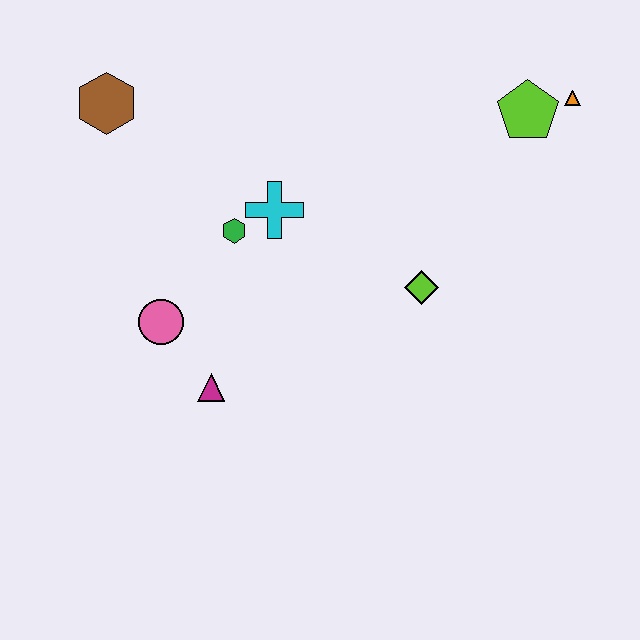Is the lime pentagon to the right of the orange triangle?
No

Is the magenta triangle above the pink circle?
No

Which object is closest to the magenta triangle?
The pink circle is closest to the magenta triangle.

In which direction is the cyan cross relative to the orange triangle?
The cyan cross is to the left of the orange triangle.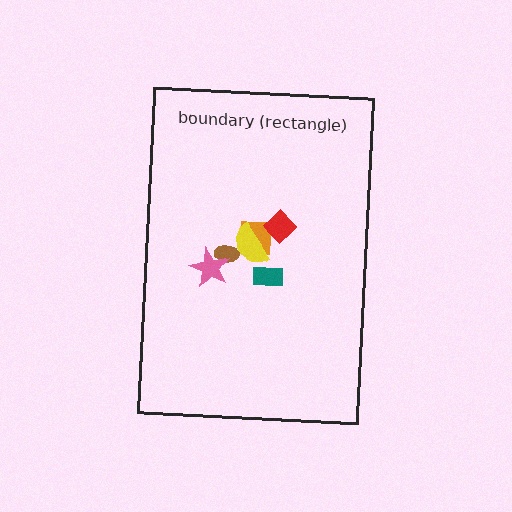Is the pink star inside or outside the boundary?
Inside.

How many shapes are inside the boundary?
6 inside, 0 outside.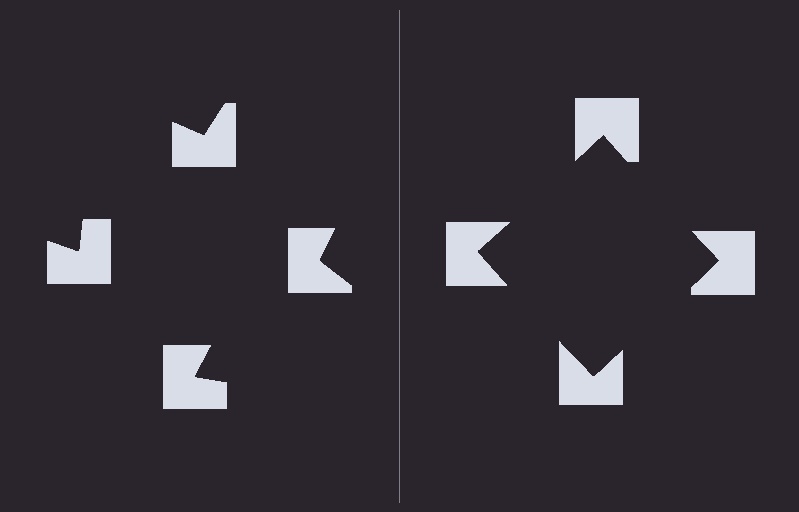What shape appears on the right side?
An illusory square.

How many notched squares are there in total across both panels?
8 — 4 on each side.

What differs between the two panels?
The notched squares are positioned identically on both sides; only the wedge orientations differ. On the right they align to a square; on the left they are misaligned.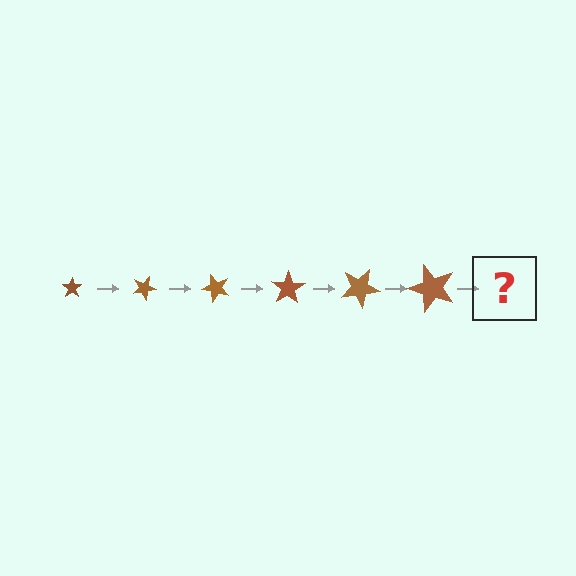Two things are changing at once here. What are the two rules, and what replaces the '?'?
The two rules are that the star grows larger each step and it rotates 25 degrees each step. The '?' should be a star, larger than the previous one and rotated 150 degrees from the start.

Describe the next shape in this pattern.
It should be a star, larger than the previous one and rotated 150 degrees from the start.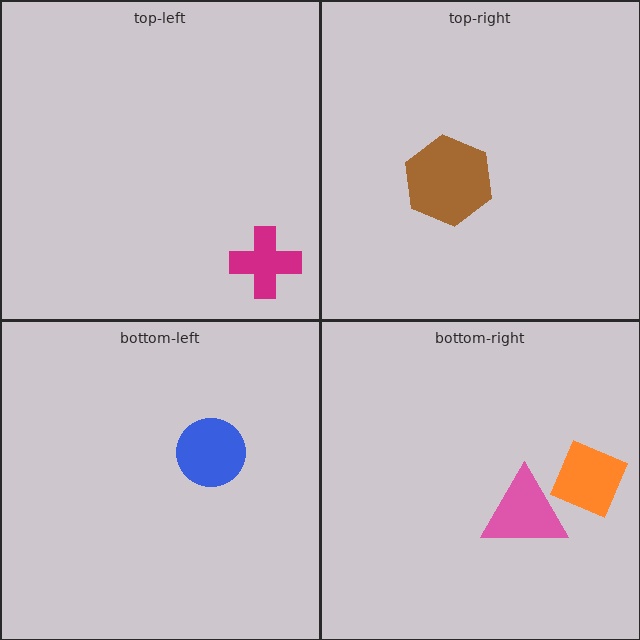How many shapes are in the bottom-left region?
1.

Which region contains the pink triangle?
The bottom-right region.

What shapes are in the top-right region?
The brown hexagon.